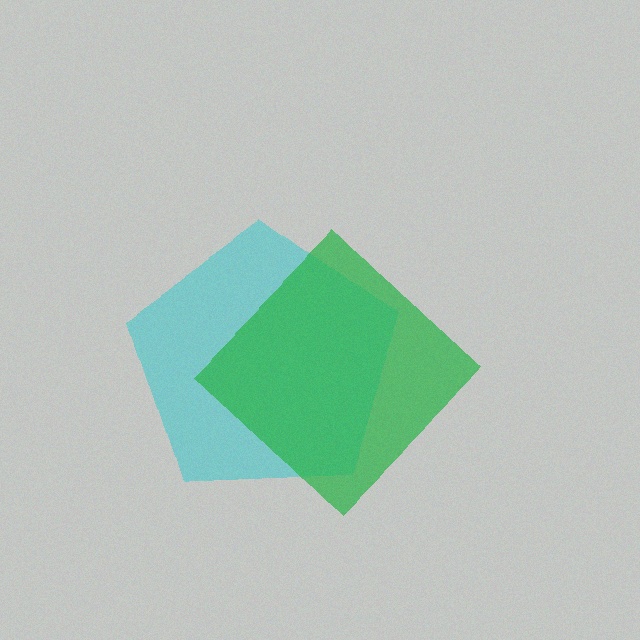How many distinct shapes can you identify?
There are 2 distinct shapes: a cyan pentagon, a green diamond.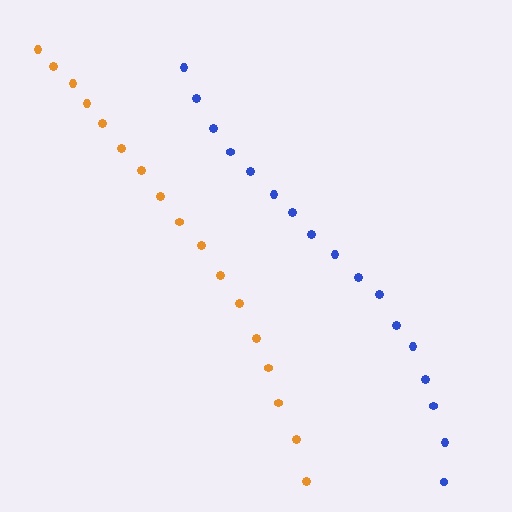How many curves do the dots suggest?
There are 2 distinct paths.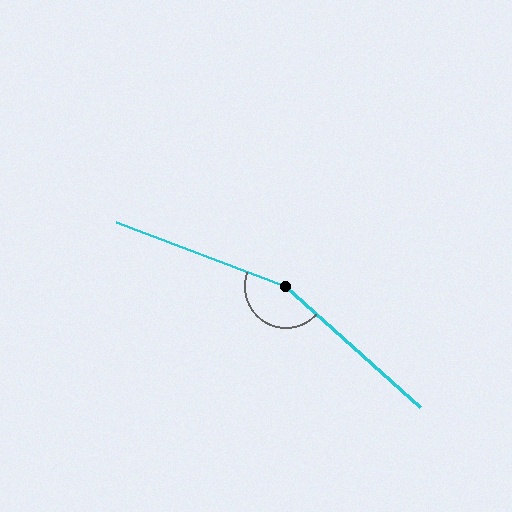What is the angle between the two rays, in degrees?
Approximately 159 degrees.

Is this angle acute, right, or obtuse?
It is obtuse.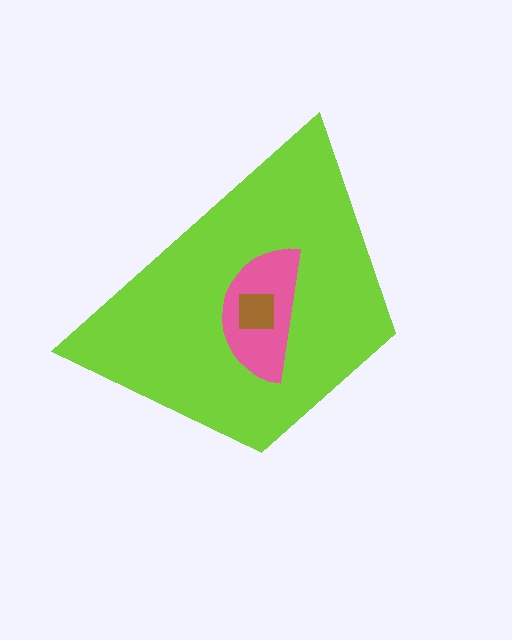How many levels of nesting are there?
3.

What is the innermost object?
The brown square.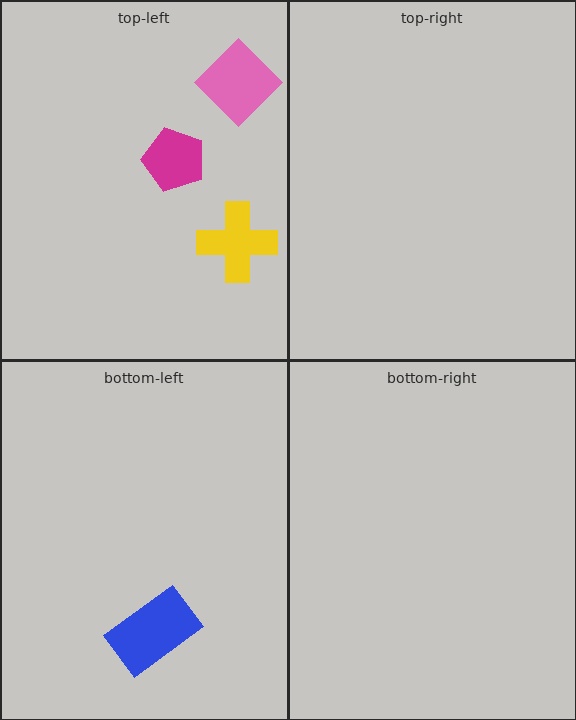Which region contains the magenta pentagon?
The top-left region.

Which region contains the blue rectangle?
The bottom-left region.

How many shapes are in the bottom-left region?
1.